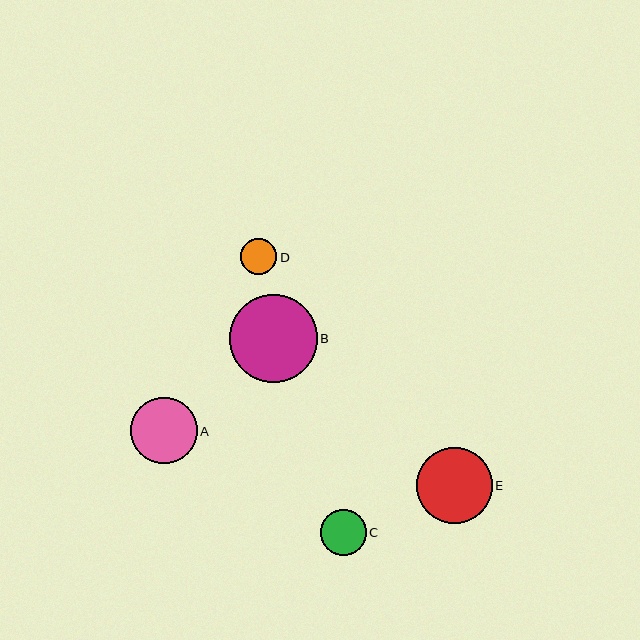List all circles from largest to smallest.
From largest to smallest: B, E, A, C, D.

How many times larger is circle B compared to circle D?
Circle B is approximately 2.4 times the size of circle D.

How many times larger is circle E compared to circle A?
Circle E is approximately 1.1 times the size of circle A.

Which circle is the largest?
Circle B is the largest with a size of approximately 88 pixels.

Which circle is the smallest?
Circle D is the smallest with a size of approximately 36 pixels.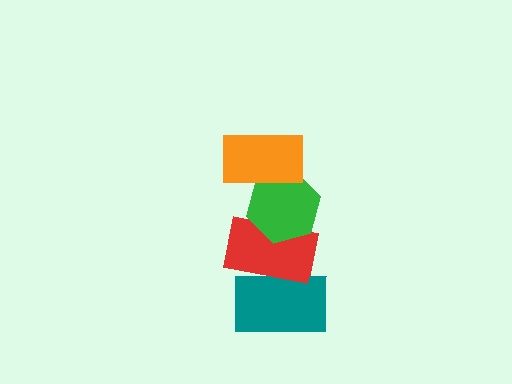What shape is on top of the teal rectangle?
The red rectangle is on top of the teal rectangle.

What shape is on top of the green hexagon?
The orange rectangle is on top of the green hexagon.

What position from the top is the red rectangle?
The red rectangle is 3rd from the top.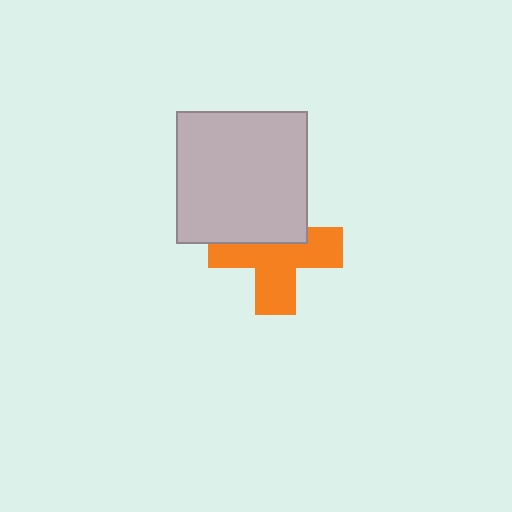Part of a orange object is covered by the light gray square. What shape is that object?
It is a cross.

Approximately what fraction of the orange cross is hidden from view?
Roughly 38% of the orange cross is hidden behind the light gray square.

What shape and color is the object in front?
The object in front is a light gray square.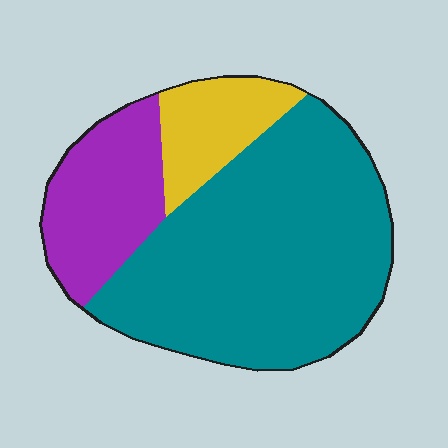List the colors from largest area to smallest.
From largest to smallest: teal, purple, yellow.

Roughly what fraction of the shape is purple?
Purple takes up about one fifth (1/5) of the shape.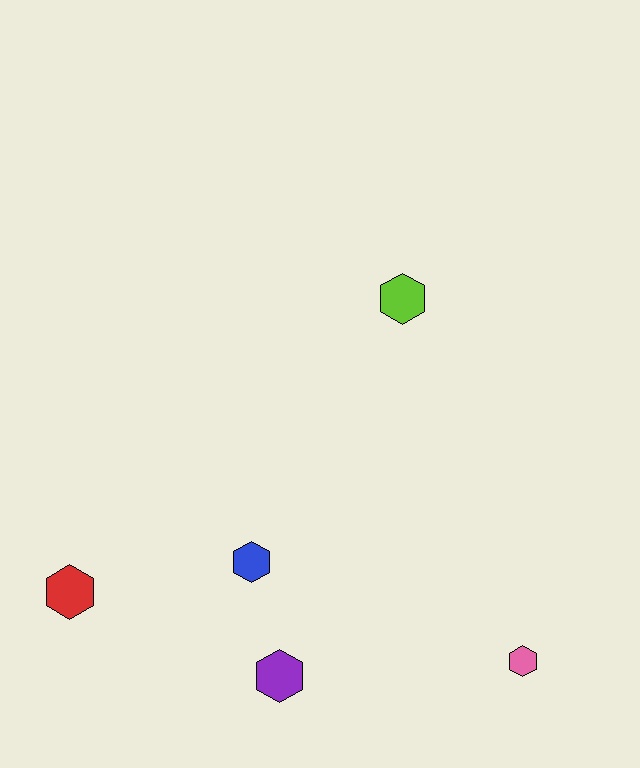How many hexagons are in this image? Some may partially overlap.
There are 5 hexagons.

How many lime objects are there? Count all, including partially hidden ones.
There is 1 lime object.